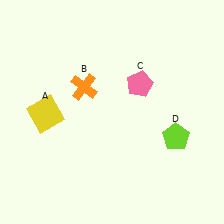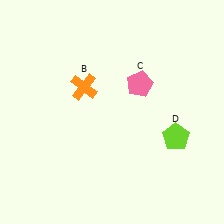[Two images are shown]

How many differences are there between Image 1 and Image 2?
There is 1 difference between the two images.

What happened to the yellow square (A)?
The yellow square (A) was removed in Image 2. It was in the bottom-left area of Image 1.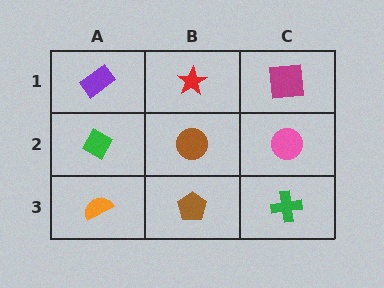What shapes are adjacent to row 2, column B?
A red star (row 1, column B), a brown pentagon (row 3, column B), a green diamond (row 2, column A), a pink circle (row 2, column C).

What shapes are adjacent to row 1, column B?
A brown circle (row 2, column B), a purple rectangle (row 1, column A), a magenta square (row 1, column C).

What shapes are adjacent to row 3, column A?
A green diamond (row 2, column A), a brown pentagon (row 3, column B).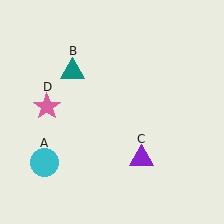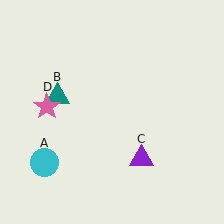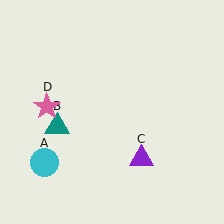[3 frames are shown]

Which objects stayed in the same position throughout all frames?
Cyan circle (object A) and purple triangle (object C) and pink star (object D) remained stationary.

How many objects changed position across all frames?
1 object changed position: teal triangle (object B).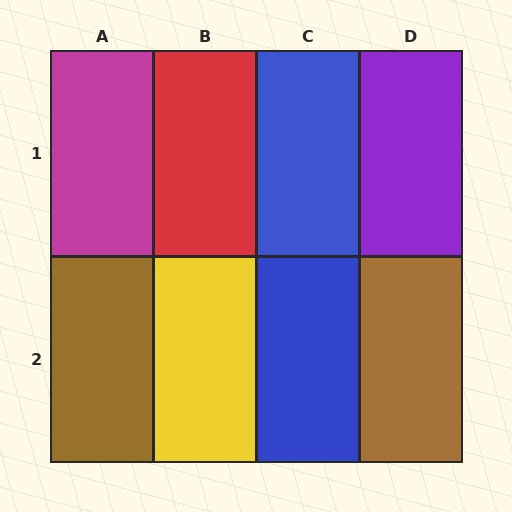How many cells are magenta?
1 cell is magenta.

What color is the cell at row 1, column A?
Magenta.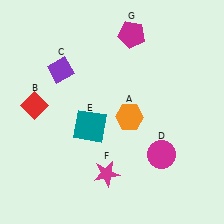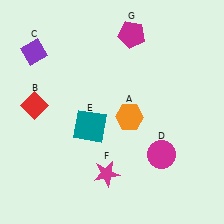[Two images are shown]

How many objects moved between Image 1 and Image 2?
1 object moved between the two images.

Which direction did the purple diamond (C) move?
The purple diamond (C) moved left.